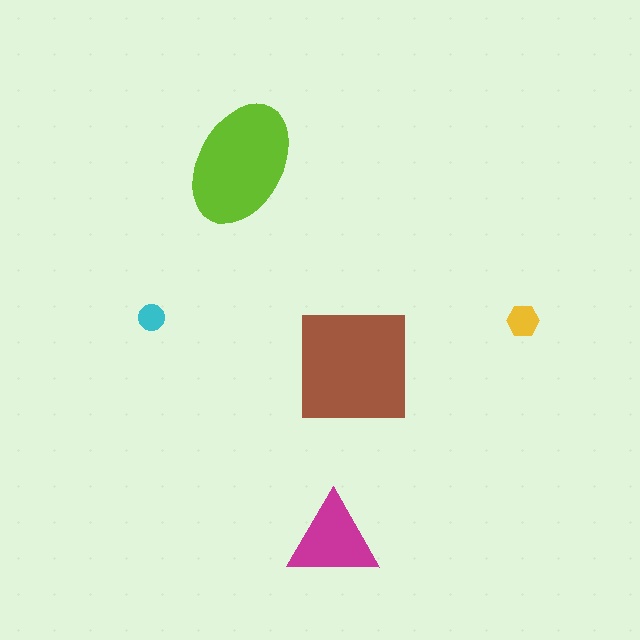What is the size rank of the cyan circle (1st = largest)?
5th.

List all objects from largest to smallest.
The brown square, the lime ellipse, the magenta triangle, the yellow hexagon, the cyan circle.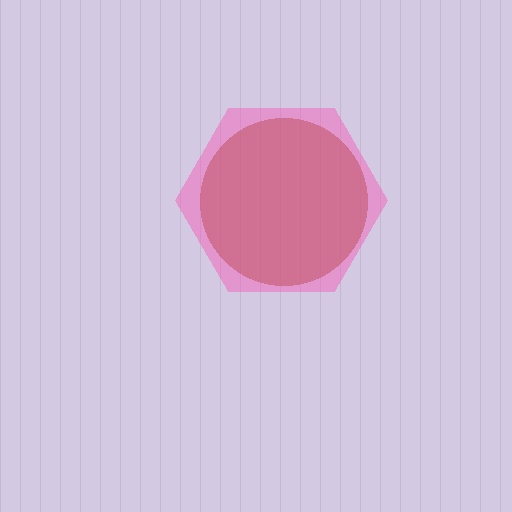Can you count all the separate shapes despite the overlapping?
Yes, there are 2 separate shapes.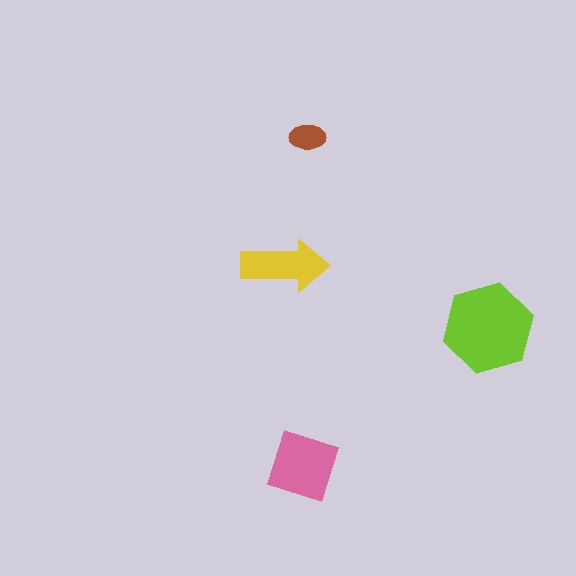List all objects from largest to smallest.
The lime hexagon, the pink diamond, the yellow arrow, the brown ellipse.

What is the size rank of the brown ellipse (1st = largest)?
4th.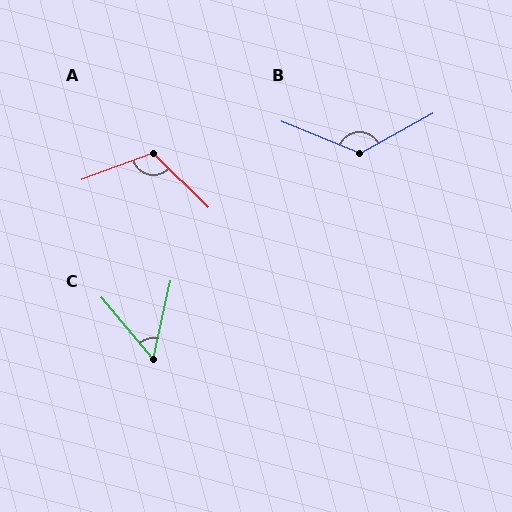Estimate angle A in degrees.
Approximately 115 degrees.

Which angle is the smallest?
C, at approximately 53 degrees.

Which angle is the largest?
B, at approximately 129 degrees.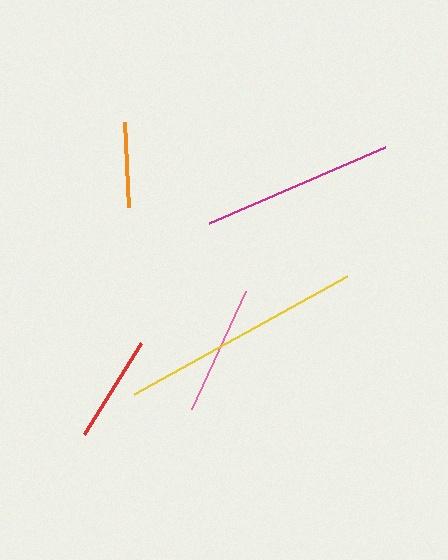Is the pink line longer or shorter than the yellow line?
The yellow line is longer than the pink line.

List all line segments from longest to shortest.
From longest to shortest: yellow, magenta, pink, red, orange.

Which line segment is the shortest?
The orange line is the shortest at approximately 85 pixels.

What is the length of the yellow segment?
The yellow segment is approximately 244 pixels long.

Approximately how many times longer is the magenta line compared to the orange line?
The magenta line is approximately 2.3 times the length of the orange line.